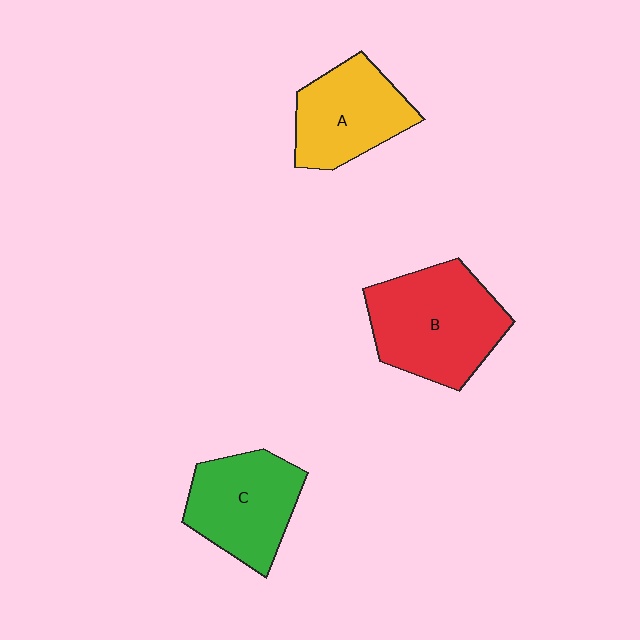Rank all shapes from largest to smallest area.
From largest to smallest: B (red), C (green), A (yellow).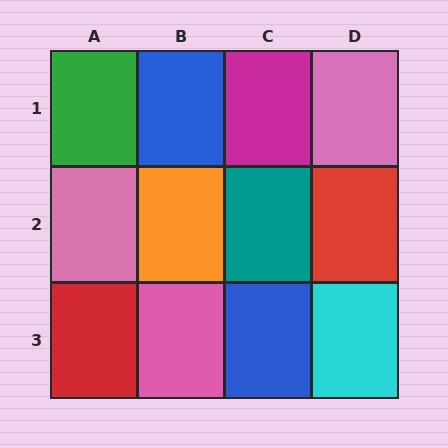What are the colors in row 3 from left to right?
Red, pink, blue, cyan.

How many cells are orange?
1 cell is orange.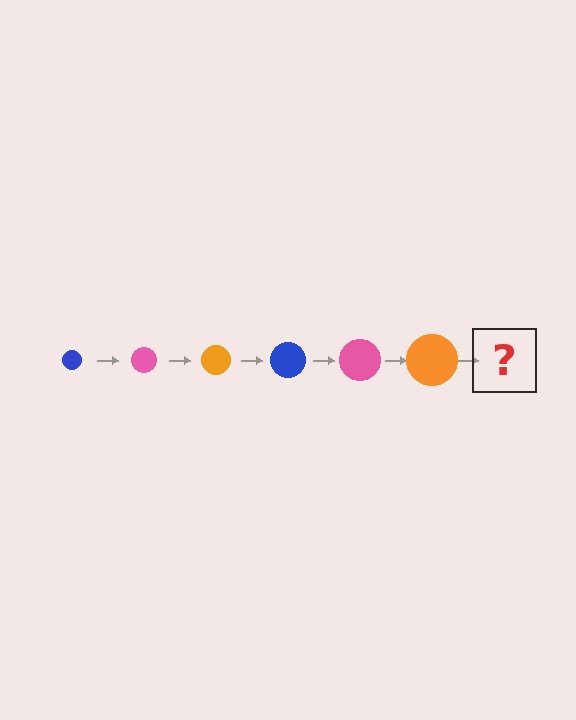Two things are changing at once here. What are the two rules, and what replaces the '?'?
The two rules are that the circle grows larger each step and the color cycles through blue, pink, and orange. The '?' should be a blue circle, larger than the previous one.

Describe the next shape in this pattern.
It should be a blue circle, larger than the previous one.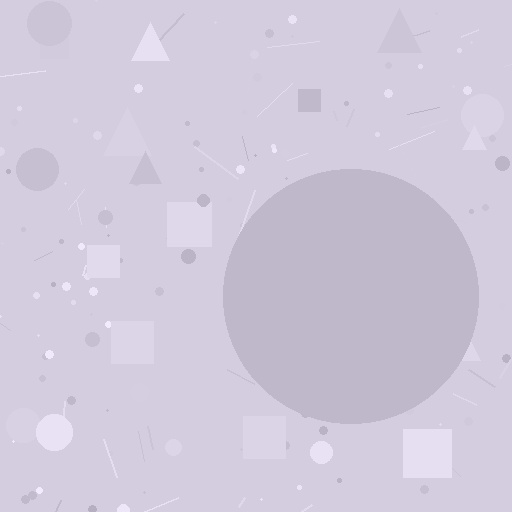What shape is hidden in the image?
A circle is hidden in the image.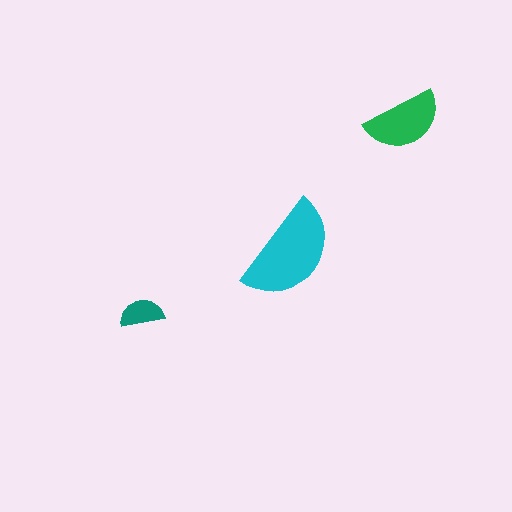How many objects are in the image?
There are 3 objects in the image.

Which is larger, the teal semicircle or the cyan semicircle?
The cyan one.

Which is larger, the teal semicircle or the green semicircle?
The green one.